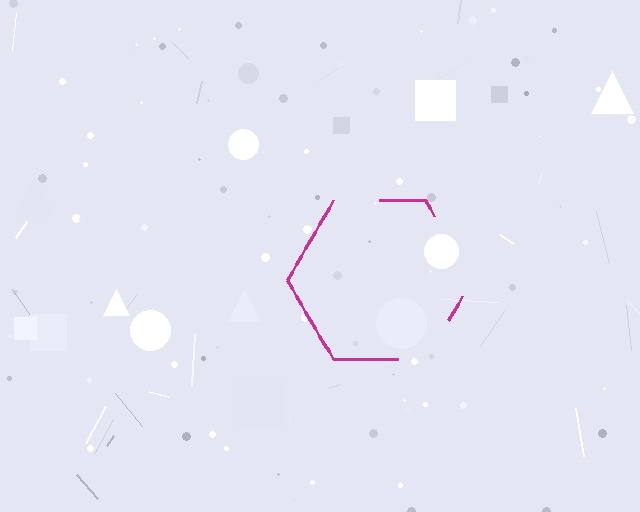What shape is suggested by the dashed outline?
The dashed outline suggests a hexagon.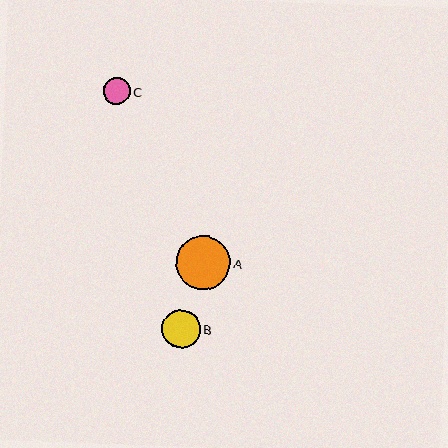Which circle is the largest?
Circle A is the largest with a size of approximately 54 pixels.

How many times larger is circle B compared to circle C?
Circle B is approximately 1.4 times the size of circle C.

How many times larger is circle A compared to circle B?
Circle A is approximately 1.4 times the size of circle B.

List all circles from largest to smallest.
From largest to smallest: A, B, C.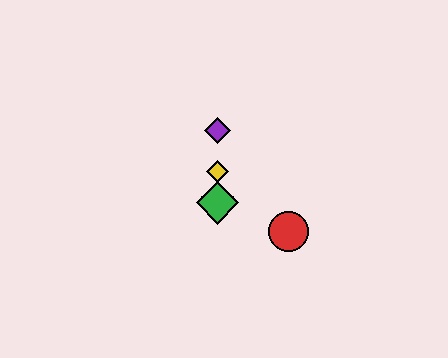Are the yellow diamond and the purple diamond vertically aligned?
Yes, both are at x≈218.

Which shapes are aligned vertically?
The blue star, the green diamond, the yellow diamond, the purple diamond are aligned vertically.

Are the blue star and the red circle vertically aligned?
No, the blue star is at x≈218 and the red circle is at x≈288.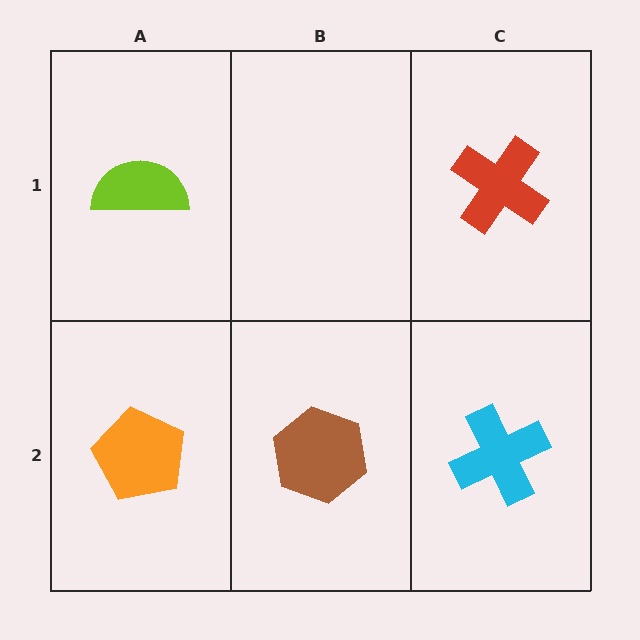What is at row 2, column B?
A brown hexagon.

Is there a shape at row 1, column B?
No, that cell is empty.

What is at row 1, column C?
A red cross.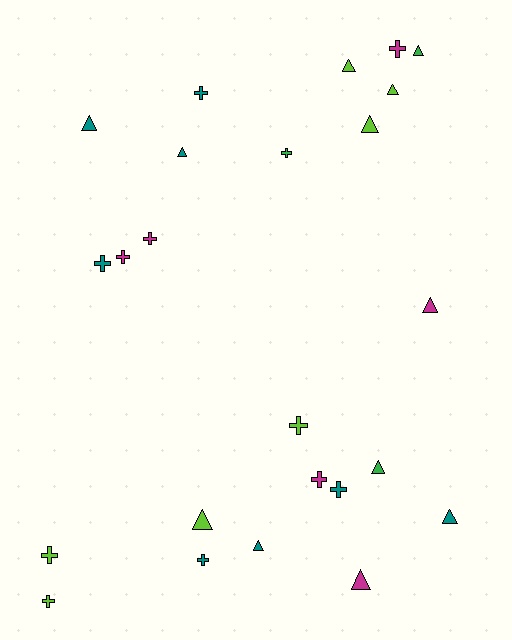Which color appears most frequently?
Teal, with 8 objects.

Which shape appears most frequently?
Triangle, with 12 objects.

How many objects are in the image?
There are 24 objects.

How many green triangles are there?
There are 2 green triangles.